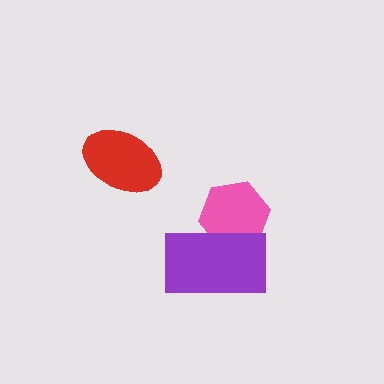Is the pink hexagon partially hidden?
Yes, it is partially covered by another shape.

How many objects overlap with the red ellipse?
0 objects overlap with the red ellipse.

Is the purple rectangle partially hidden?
No, no other shape covers it.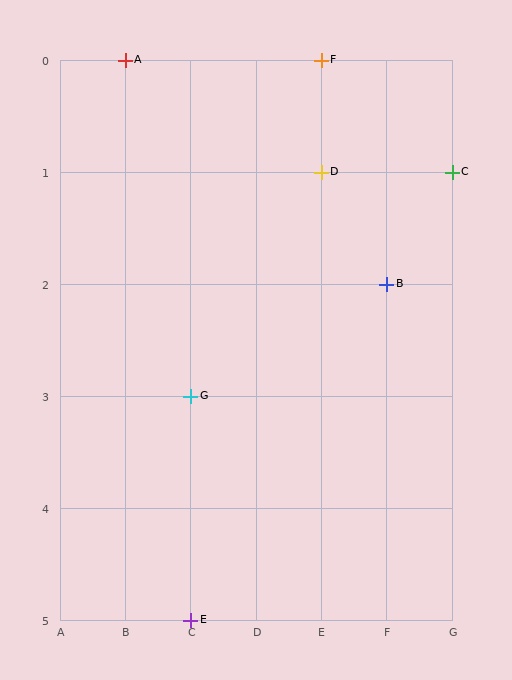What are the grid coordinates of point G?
Point G is at grid coordinates (C, 3).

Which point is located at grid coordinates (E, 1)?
Point D is at (E, 1).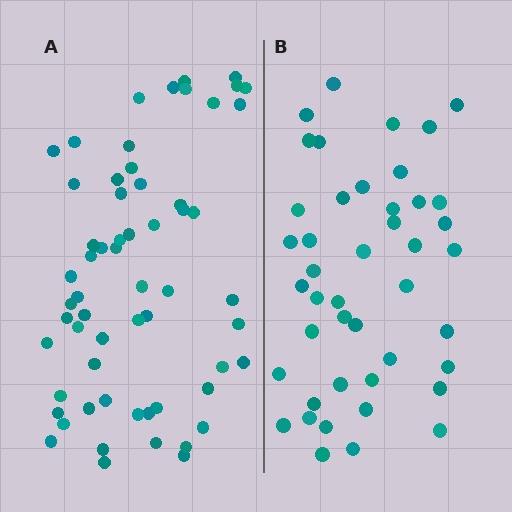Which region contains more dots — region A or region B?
Region A (the left region) has more dots.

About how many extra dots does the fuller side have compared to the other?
Region A has approximately 15 more dots than region B.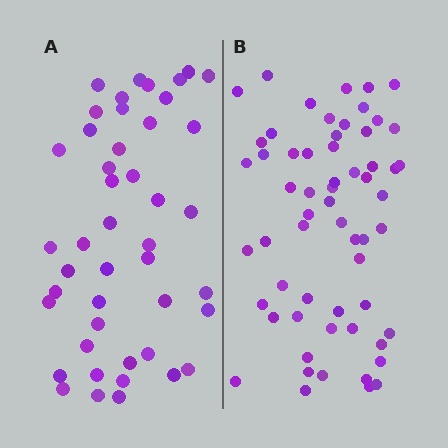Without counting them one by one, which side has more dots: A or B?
Region B (the right region) has more dots.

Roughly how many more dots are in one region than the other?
Region B has approximately 15 more dots than region A.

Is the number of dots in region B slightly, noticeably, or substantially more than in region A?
Region B has noticeably more, but not dramatically so. The ratio is roughly 1.3 to 1.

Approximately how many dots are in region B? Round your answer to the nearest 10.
About 60 dots.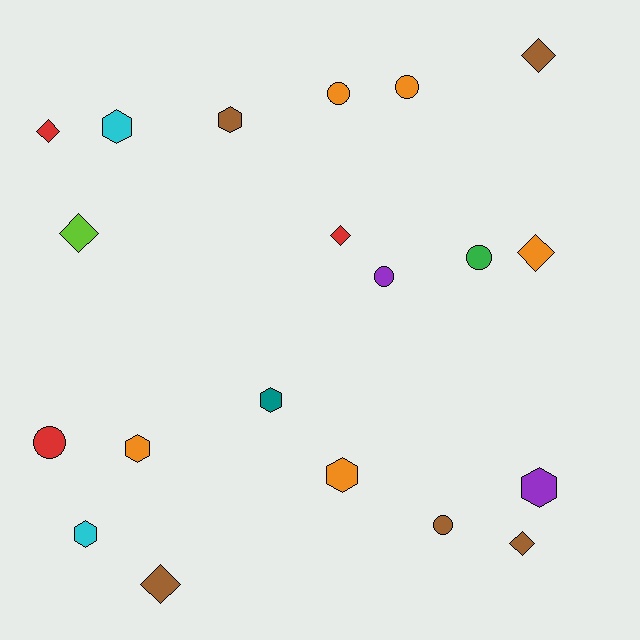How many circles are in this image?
There are 6 circles.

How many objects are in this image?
There are 20 objects.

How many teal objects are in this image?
There is 1 teal object.